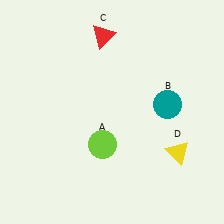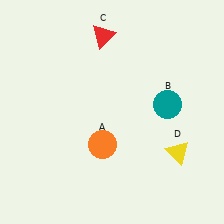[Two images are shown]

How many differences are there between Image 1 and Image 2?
There is 1 difference between the two images.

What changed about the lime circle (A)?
In Image 1, A is lime. In Image 2, it changed to orange.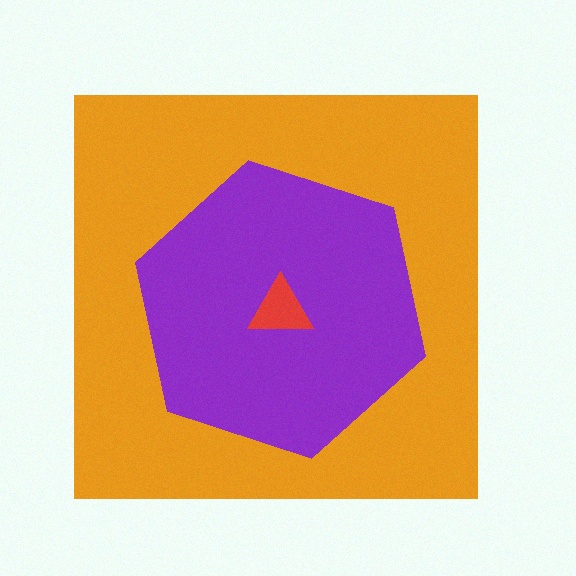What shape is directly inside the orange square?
The purple hexagon.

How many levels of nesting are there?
3.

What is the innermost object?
The red triangle.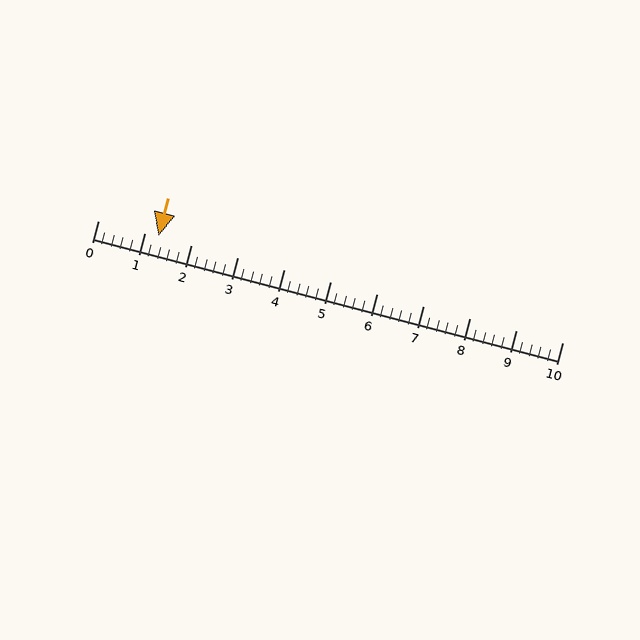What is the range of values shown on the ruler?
The ruler shows values from 0 to 10.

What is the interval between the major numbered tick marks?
The major tick marks are spaced 1 units apart.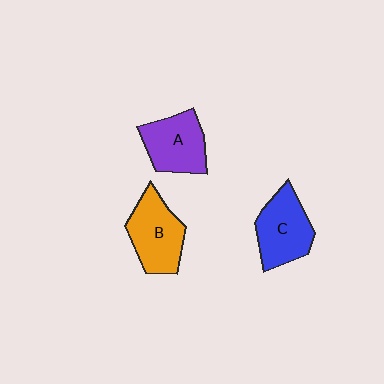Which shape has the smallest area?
Shape A (purple).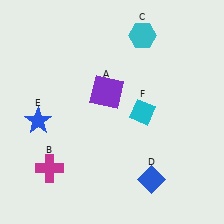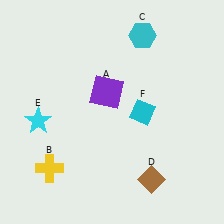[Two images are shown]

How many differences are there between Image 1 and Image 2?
There are 3 differences between the two images.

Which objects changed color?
B changed from magenta to yellow. D changed from blue to brown. E changed from blue to cyan.